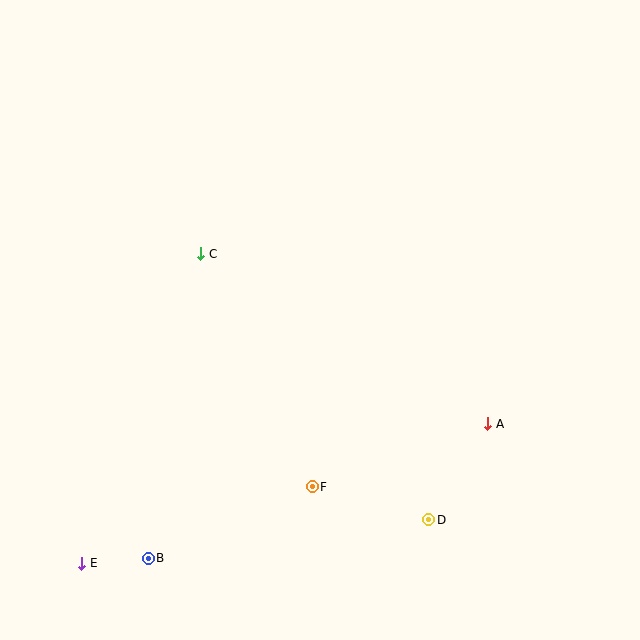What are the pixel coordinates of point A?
Point A is at (488, 424).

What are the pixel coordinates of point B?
Point B is at (148, 558).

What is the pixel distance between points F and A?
The distance between F and A is 187 pixels.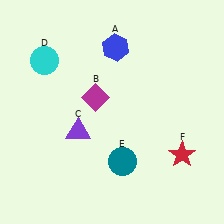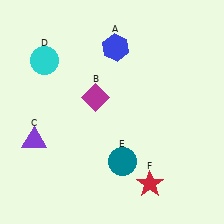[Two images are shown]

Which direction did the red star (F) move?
The red star (F) moved left.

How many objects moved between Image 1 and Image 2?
2 objects moved between the two images.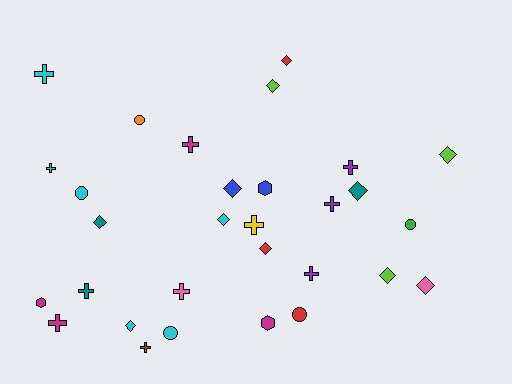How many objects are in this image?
There are 30 objects.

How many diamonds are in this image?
There are 11 diamonds.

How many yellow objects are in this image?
There is 1 yellow object.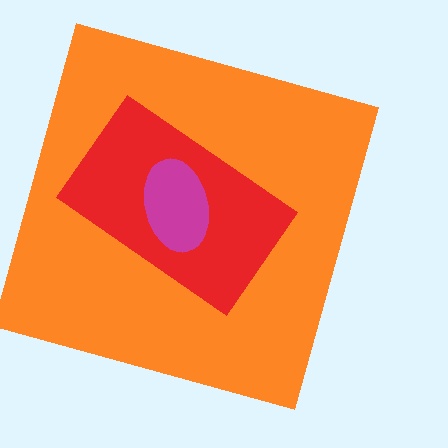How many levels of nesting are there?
3.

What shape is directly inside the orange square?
The red rectangle.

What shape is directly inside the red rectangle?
The magenta ellipse.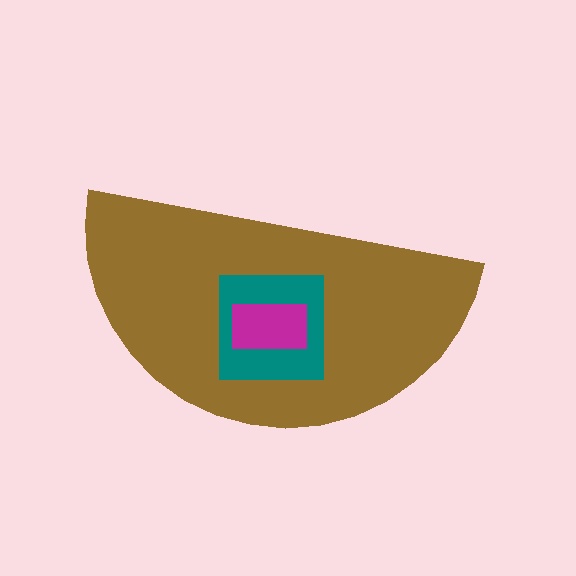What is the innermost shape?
The magenta rectangle.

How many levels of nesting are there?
3.